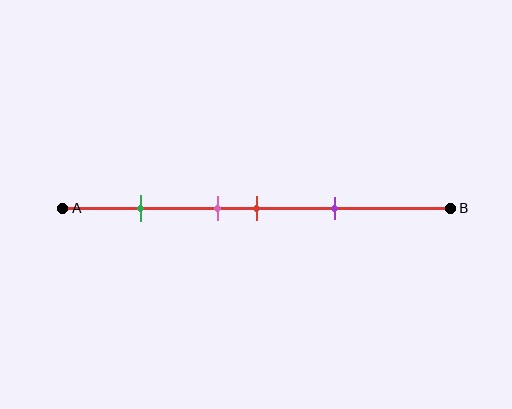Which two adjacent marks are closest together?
The pink and red marks are the closest adjacent pair.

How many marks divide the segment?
There are 4 marks dividing the segment.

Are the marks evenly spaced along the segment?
No, the marks are not evenly spaced.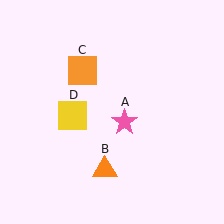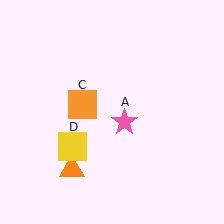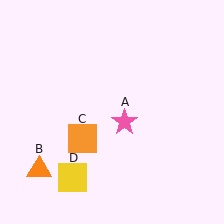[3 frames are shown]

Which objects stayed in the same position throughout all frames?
Pink star (object A) remained stationary.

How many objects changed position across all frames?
3 objects changed position: orange triangle (object B), orange square (object C), yellow square (object D).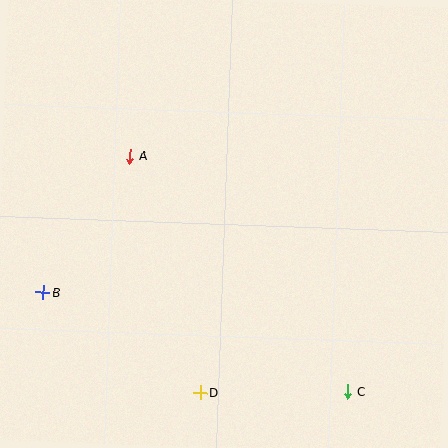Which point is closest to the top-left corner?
Point A is closest to the top-left corner.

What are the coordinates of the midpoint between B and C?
The midpoint between B and C is at (196, 342).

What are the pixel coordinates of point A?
Point A is at (130, 156).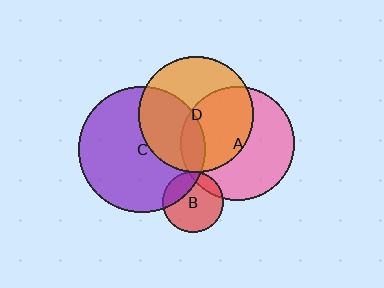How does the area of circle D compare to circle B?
Approximately 3.6 times.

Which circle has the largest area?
Circle C (purple).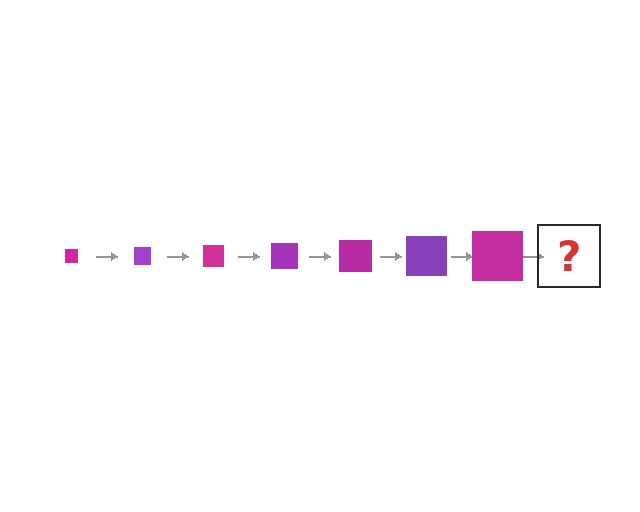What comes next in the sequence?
The next element should be a purple square, larger than the previous one.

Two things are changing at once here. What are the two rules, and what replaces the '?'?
The two rules are that the square grows larger each step and the color cycles through magenta and purple. The '?' should be a purple square, larger than the previous one.